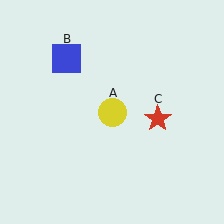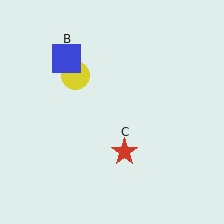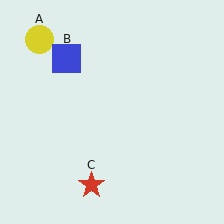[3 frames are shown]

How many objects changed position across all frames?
2 objects changed position: yellow circle (object A), red star (object C).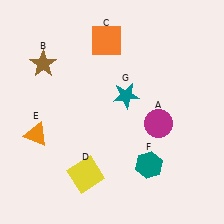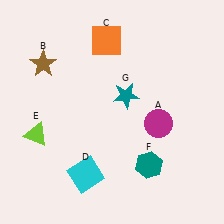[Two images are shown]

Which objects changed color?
D changed from yellow to cyan. E changed from orange to lime.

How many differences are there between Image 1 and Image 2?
There are 2 differences between the two images.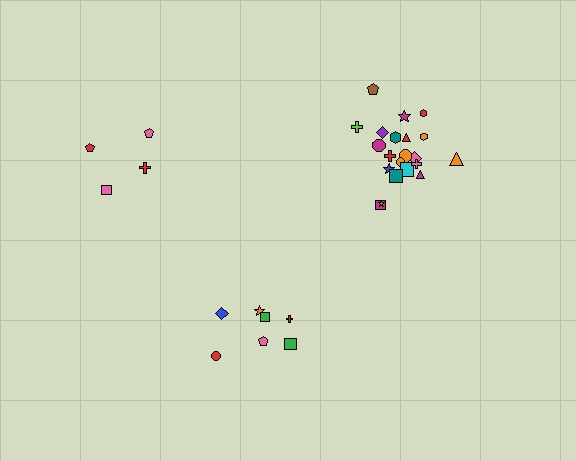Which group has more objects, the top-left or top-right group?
The top-right group.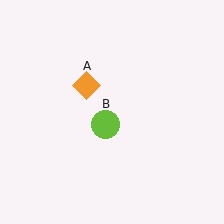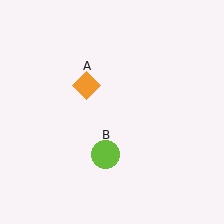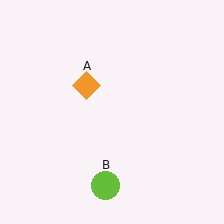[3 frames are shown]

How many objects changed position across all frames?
1 object changed position: lime circle (object B).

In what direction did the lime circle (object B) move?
The lime circle (object B) moved down.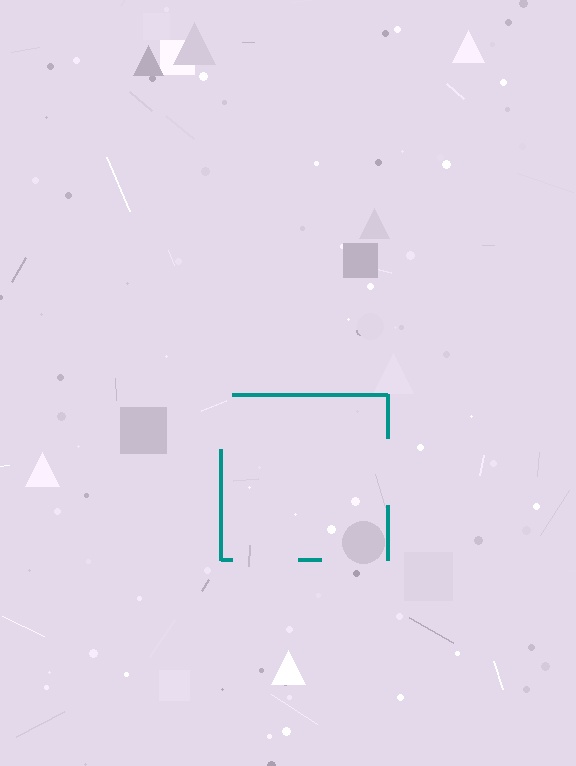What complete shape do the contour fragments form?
The contour fragments form a square.